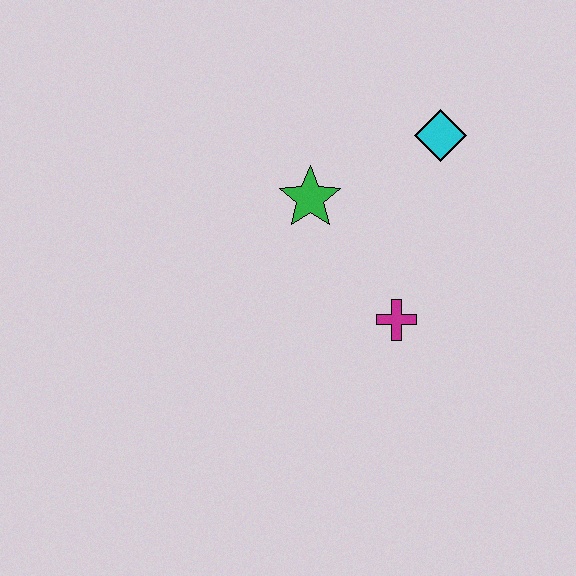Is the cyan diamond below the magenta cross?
No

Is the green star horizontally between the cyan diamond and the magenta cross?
No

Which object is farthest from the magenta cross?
The cyan diamond is farthest from the magenta cross.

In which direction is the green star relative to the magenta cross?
The green star is above the magenta cross.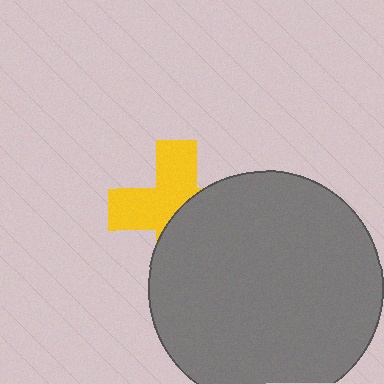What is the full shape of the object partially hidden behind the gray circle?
The partially hidden object is a yellow cross.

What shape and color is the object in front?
The object in front is a gray circle.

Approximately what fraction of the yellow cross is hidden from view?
Roughly 48% of the yellow cross is hidden behind the gray circle.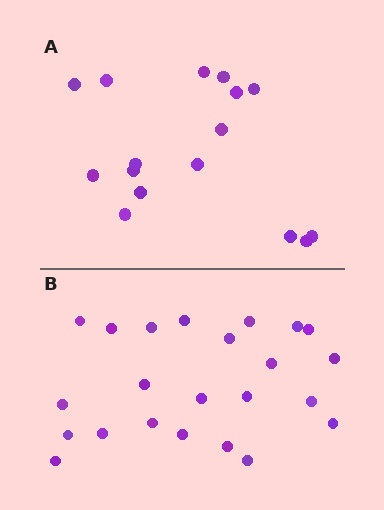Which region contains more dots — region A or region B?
Region B (the bottom region) has more dots.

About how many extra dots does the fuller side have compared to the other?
Region B has roughly 8 or so more dots than region A.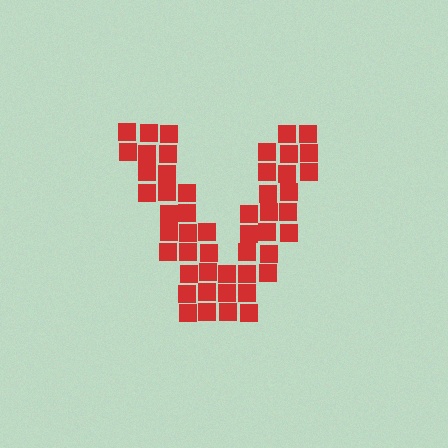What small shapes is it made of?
It is made of small squares.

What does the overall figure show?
The overall figure shows the letter V.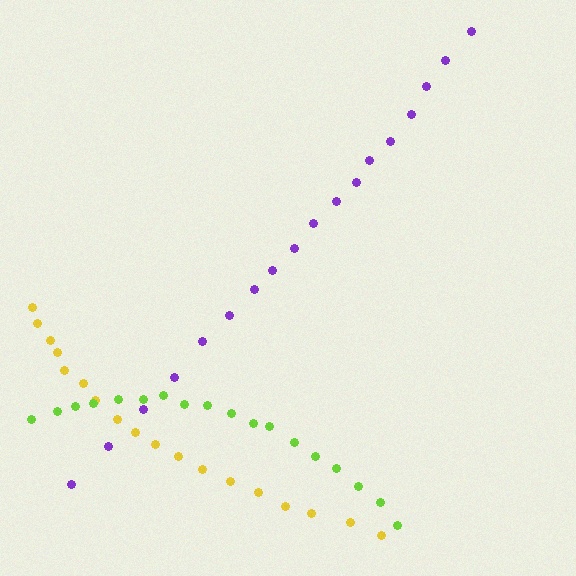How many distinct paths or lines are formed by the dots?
There are 3 distinct paths.